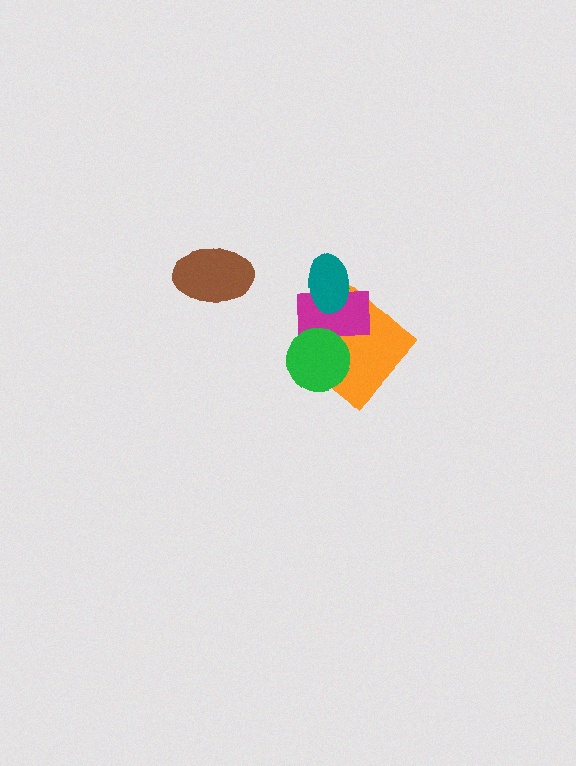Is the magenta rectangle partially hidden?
Yes, it is partially covered by another shape.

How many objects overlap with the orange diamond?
3 objects overlap with the orange diamond.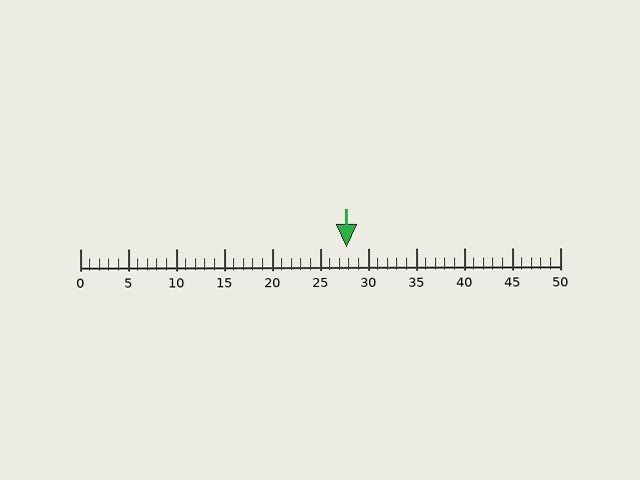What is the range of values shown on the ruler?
The ruler shows values from 0 to 50.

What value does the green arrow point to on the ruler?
The green arrow points to approximately 28.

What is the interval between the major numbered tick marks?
The major tick marks are spaced 5 units apart.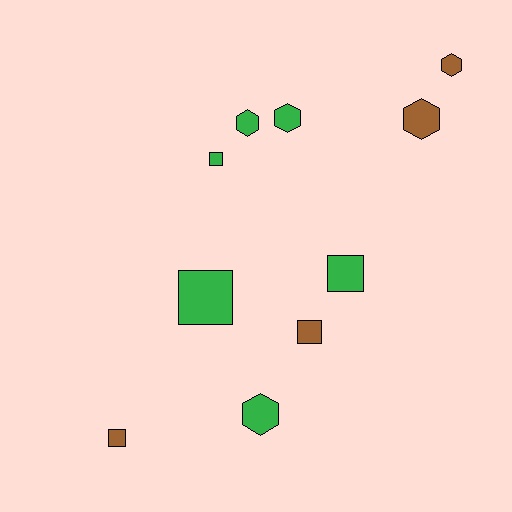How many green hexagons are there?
There are 3 green hexagons.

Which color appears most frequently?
Green, with 6 objects.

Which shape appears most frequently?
Hexagon, with 5 objects.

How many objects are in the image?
There are 10 objects.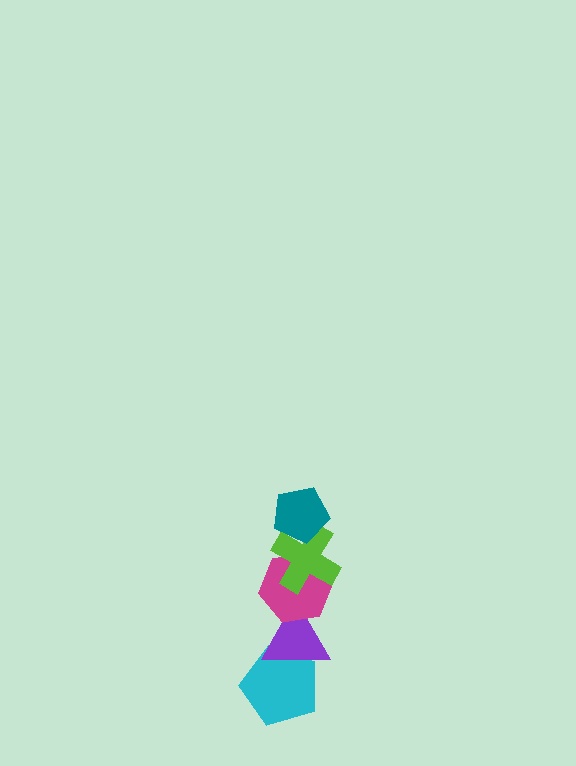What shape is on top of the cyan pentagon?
The purple triangle is on top of the cyan pentagon.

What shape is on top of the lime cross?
The teal pentagon is on top of the lime cross.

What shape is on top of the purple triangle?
The magenta hexagon is on top of the purple triangle.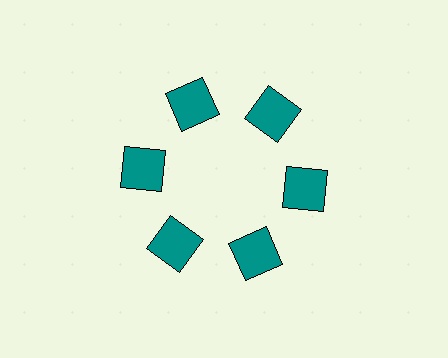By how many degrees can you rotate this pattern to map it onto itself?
The pattern maps onto itself every 60 degrees of rotation.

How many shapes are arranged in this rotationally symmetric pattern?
There are 6 shapes, arranged in 6 groups of 1.